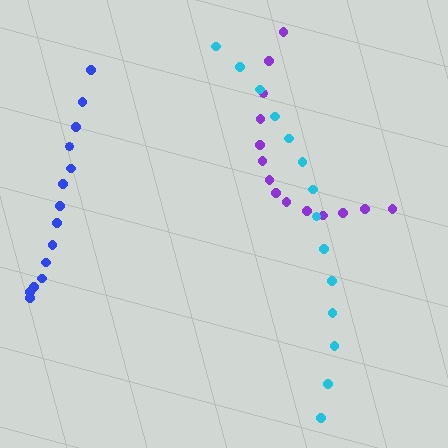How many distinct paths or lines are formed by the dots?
There are 3 distinct paths.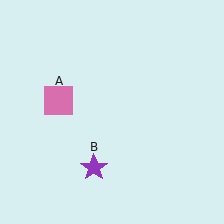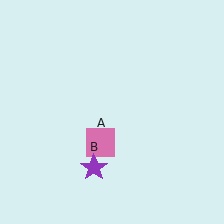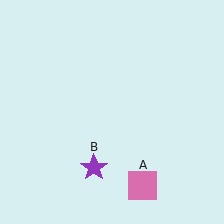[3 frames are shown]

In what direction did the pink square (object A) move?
The pink square (object A) moved down and to the right.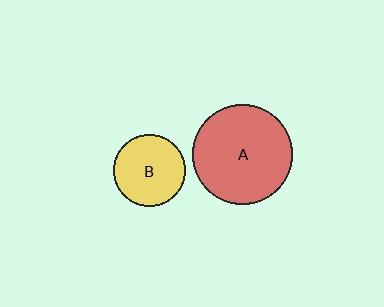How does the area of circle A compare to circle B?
Approximately 1.9 times.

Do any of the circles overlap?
No, none of the circles overlap.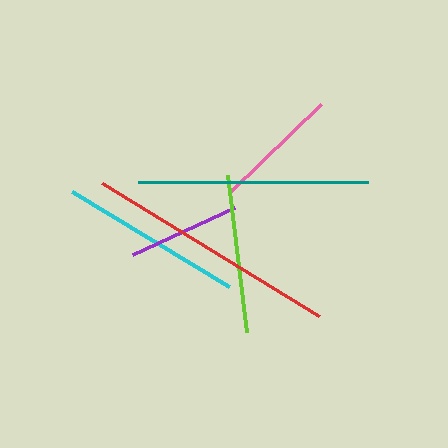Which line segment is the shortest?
The purple line is the shortest at approximately 113 pixels.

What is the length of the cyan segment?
The cyan segment is approximately 184 pixels long.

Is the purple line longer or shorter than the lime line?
The lime line is longer than the purple line.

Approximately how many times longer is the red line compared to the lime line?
The red line is approximately 1.6 times the length of the lime line.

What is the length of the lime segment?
The lime segment is approximately 158 pixels long.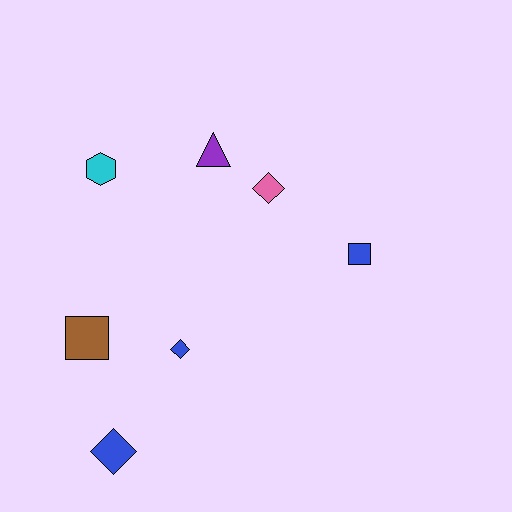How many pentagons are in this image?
There are no pentagons.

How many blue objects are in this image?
There are 3 blue objects.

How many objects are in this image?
There are 7 objects.